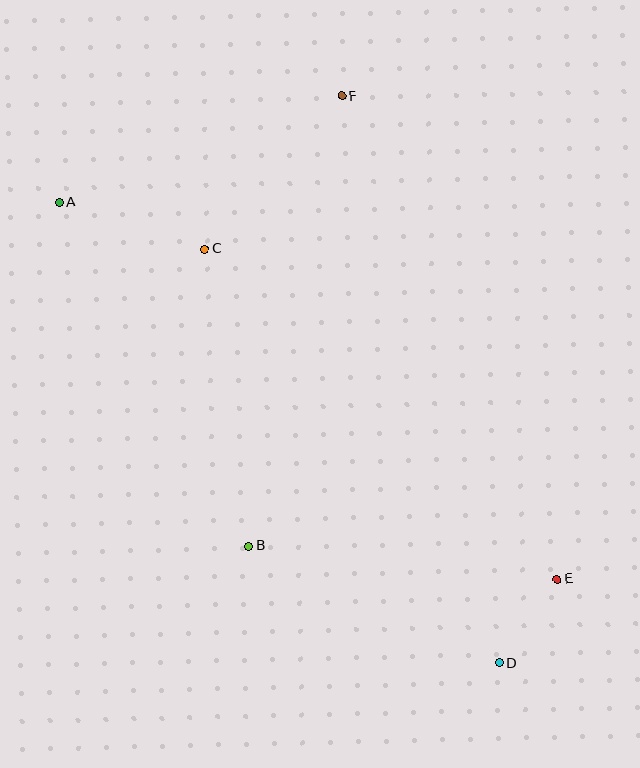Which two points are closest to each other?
Points D and E are closest to each other.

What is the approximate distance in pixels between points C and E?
The distance between C and E is approximately 483 pixels.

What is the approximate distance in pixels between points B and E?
The distance between B and E is approximately 310 pixels.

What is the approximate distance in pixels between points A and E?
The distance between A and E is approximately 624 pixels.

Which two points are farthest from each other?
Points A and D are farthest from each other.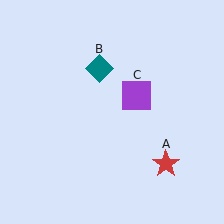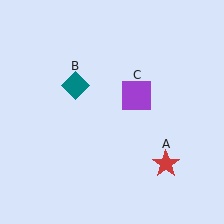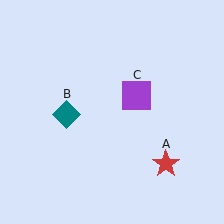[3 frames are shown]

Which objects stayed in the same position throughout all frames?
Red star (object A) and purple square (object C) remained stationary.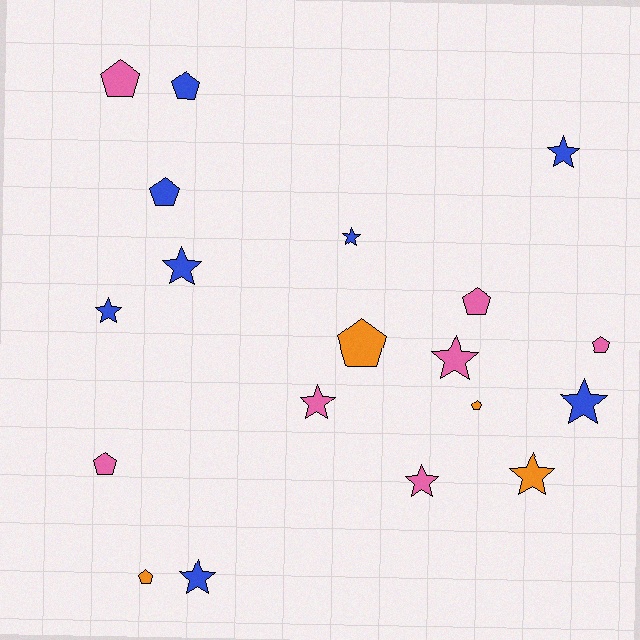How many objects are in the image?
There are 19 objects.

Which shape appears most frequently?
Star, with 10 objects.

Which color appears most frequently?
Blue, with 8 objects.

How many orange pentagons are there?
There are 3 orange pentagons.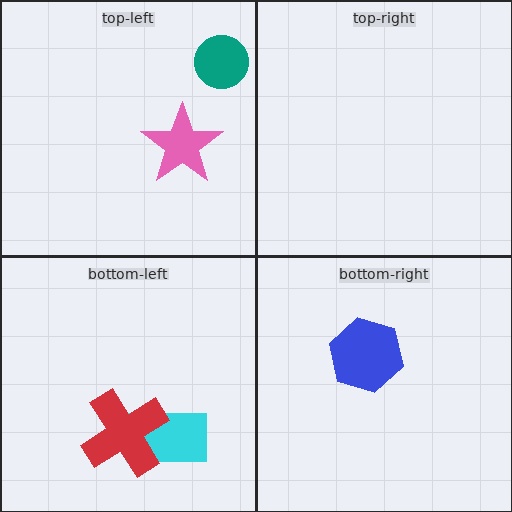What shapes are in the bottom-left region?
The cyan rectangle, the red cross.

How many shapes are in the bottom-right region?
1.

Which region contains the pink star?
The top-left region.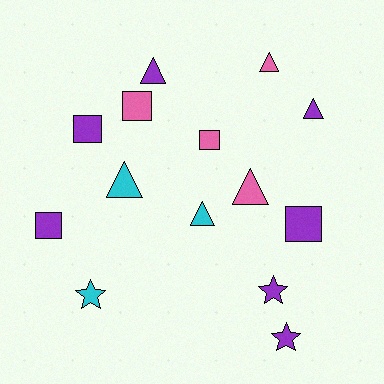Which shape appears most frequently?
Triangle, with 6 objects.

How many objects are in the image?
There are 14 objects.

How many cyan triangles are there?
There are 2 cyan triangles.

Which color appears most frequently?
Purple, with 7 objects.